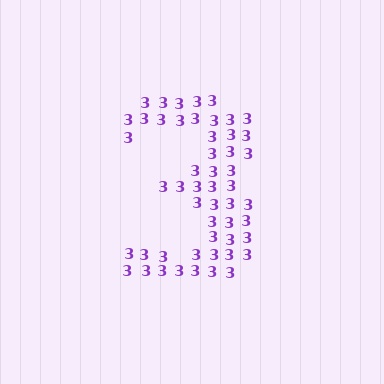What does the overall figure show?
The overall figure shows the digit 3.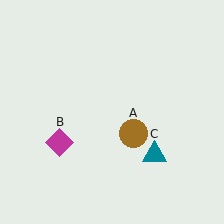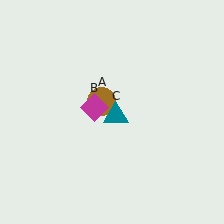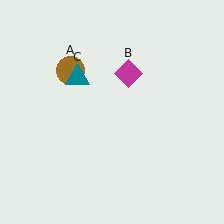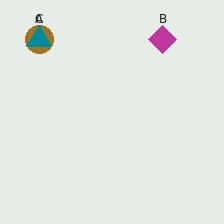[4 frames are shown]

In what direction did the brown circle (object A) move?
The brown circle (object A) moved up and to the left.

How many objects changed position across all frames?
3 objects changed position: brown circle (object A), magenta diamond (object B), teal triangle (object C).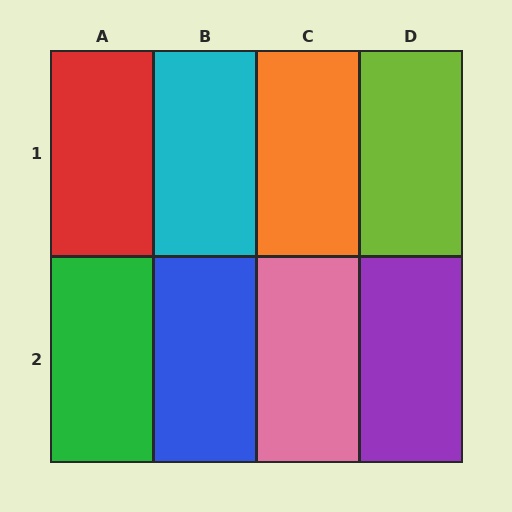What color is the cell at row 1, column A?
Red.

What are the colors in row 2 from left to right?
Green, blue, pink, purple.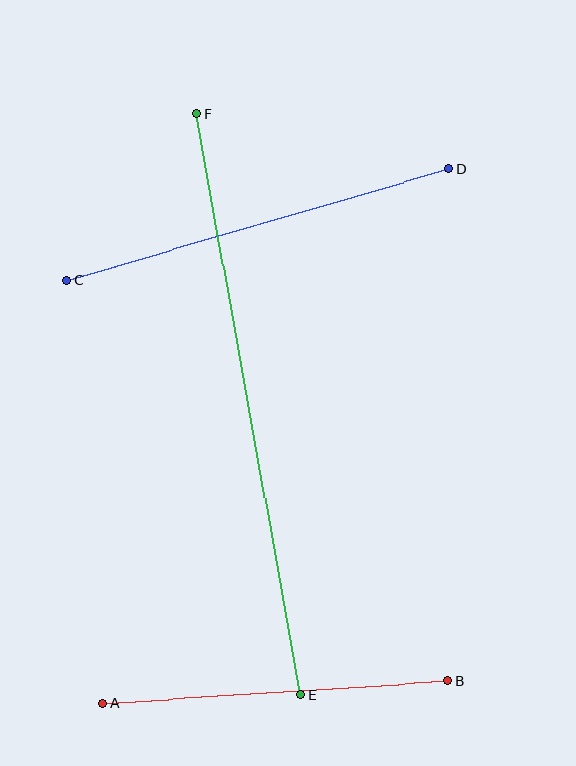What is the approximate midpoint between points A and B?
The midpoint is at approximately (276, 692) pixels.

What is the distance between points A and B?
The distance is approximately 346 pixels.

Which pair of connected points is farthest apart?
Points E and F are farthest apart.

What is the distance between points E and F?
The distance is approximately 590 pixels.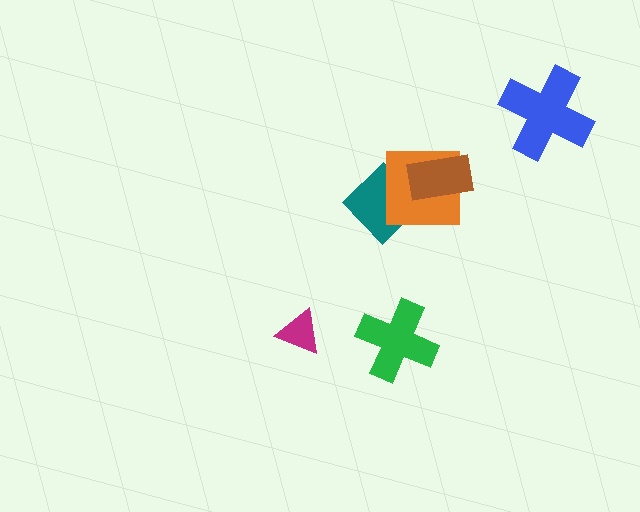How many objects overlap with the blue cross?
0 objects overlap with the blue cross.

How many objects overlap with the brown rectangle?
2 objects overlap with the brown rectangle.